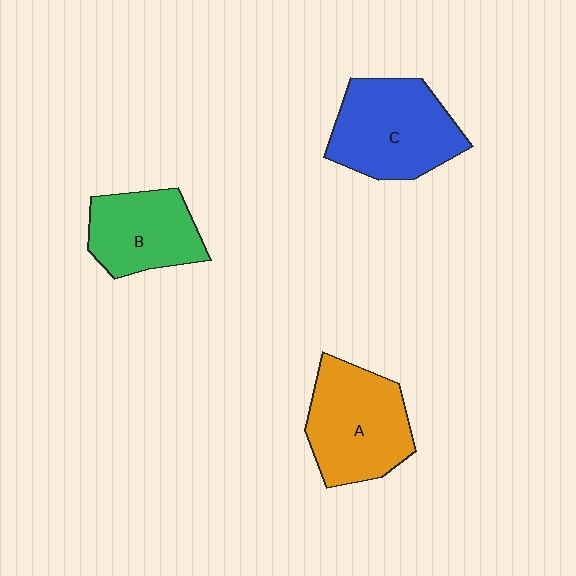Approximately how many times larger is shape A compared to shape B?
Approximately 1.3 times.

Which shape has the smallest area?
Shape B (green).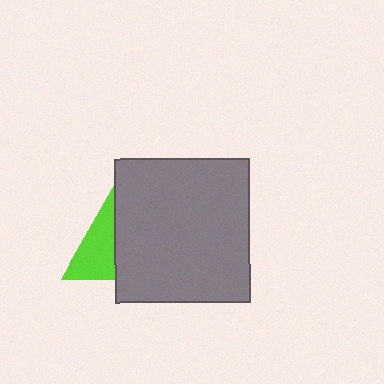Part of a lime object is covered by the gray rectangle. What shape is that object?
It is a triangle.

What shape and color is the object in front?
The object in front is a gray rectangle.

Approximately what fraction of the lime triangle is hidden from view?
Roughly 61% of the lime triangle is hidden behind the gray rectangle.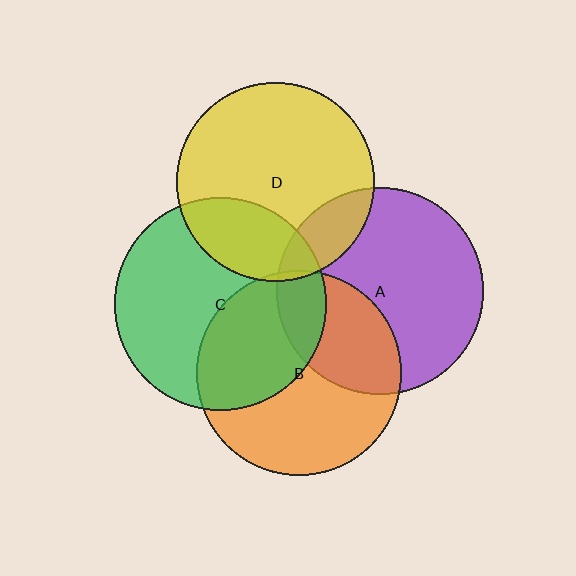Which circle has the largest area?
Circle C (green).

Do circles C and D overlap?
Yes.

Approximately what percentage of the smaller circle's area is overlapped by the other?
Approximately 25%.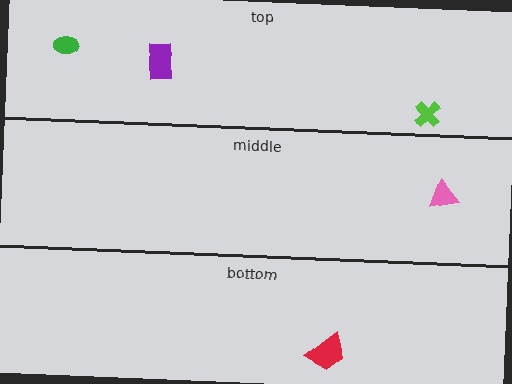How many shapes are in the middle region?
1.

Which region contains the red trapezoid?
The bottom region.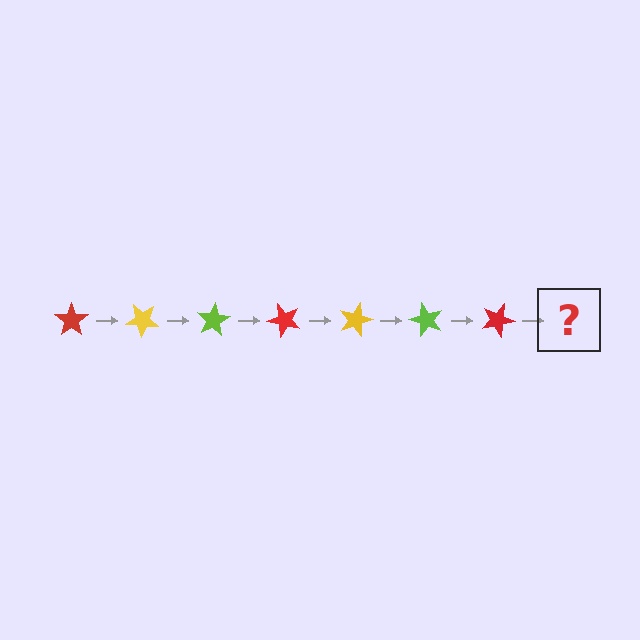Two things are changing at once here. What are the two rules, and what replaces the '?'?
The two rules are that it rotates 40 degrees each step and the color cycles through red, yellow, and lime. The '?' should be a yellow star, rotated 280 degrees from the start.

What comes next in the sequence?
The next element should be a yellow star, rotated 280 degrees from the start.